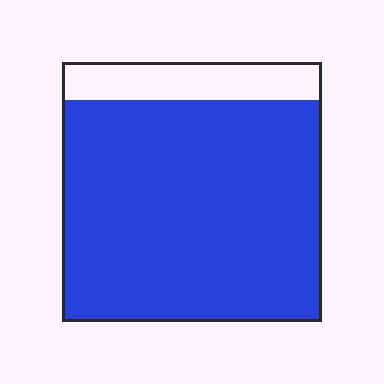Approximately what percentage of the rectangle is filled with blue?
Approximately 85%.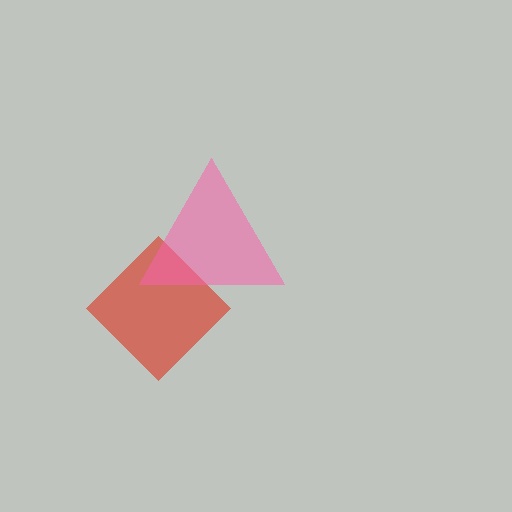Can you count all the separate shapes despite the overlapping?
Yes, there are 2 separate shapes.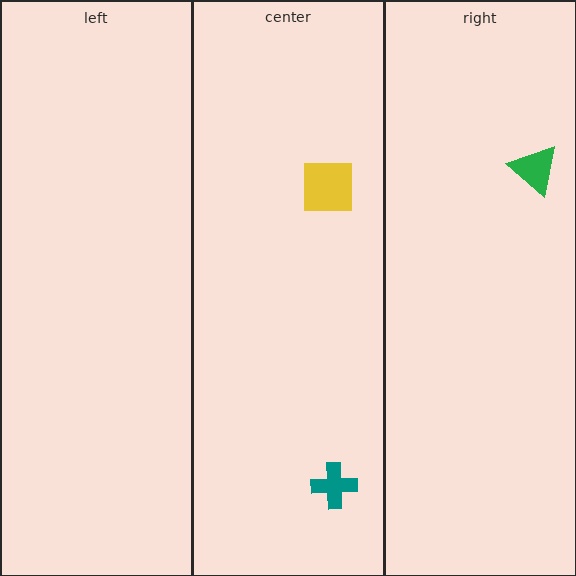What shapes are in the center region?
The teal cross, the yellow square.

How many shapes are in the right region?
1.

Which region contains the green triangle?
The right region.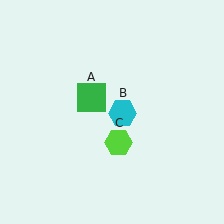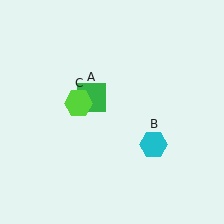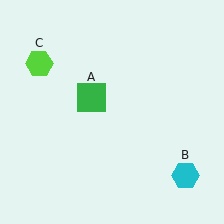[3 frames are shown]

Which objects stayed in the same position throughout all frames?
Green square (object A) remained stationary.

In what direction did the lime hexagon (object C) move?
The lime hexagon (object C) moved up and to the left.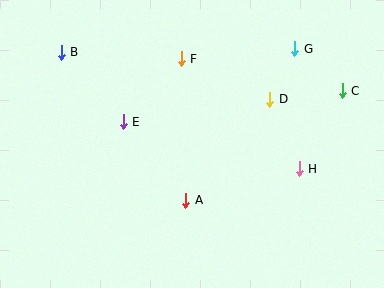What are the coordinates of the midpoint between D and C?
The midpoint between D and C is at (306, 95).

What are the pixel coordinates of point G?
Point G is at (295, 49).